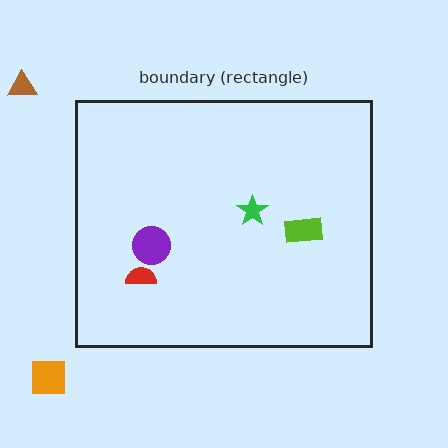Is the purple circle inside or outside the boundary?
Inside.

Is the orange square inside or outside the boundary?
Outside.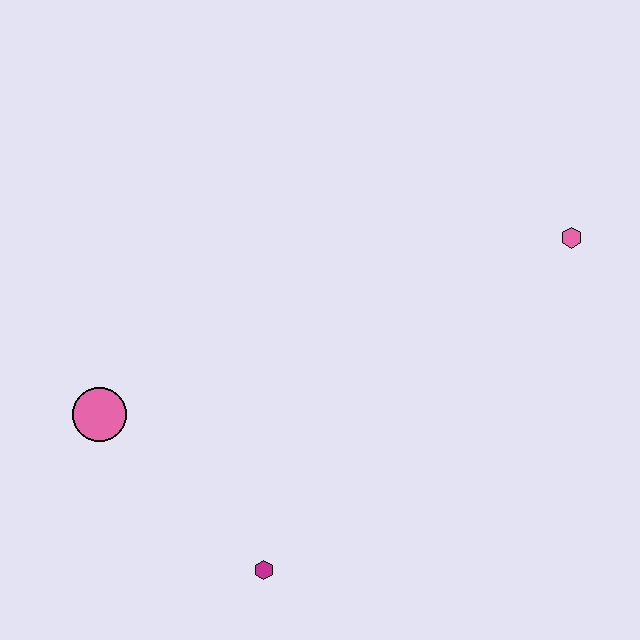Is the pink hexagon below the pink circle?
No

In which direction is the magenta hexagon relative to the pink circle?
The magenta hexagon is to the right of the pink circle.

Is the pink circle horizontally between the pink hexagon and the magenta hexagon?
No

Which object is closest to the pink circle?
The magenta hexagon is closest to the pink circle.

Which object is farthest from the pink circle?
The pink hexagon is farthest from the pink circle.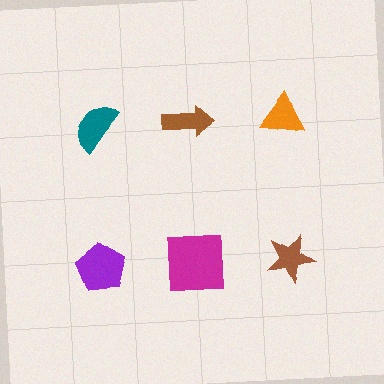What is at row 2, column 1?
A purple pentagon.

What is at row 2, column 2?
A magenta square.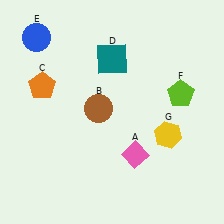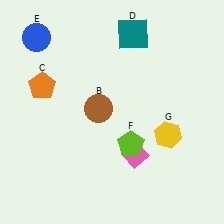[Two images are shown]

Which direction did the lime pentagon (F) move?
The lime pentagon (F) moved down.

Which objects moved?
The objects that moved are: the teal square (D), the lime pentagon (F).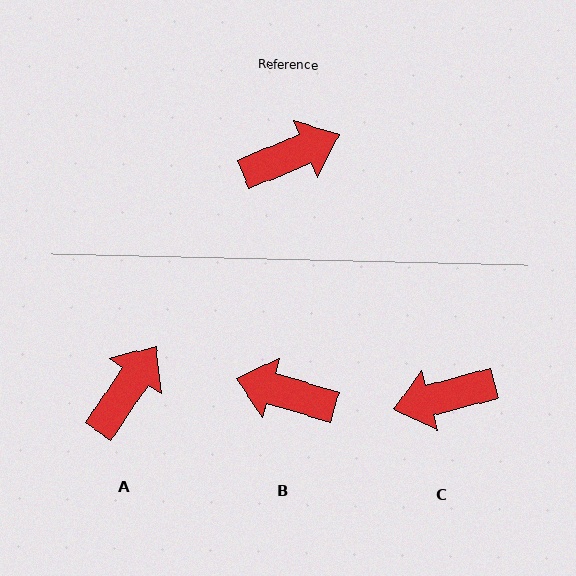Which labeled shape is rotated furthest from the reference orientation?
C, about 172 degrees away.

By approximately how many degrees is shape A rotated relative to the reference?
Approximately 33 degrees counter-clockwise.